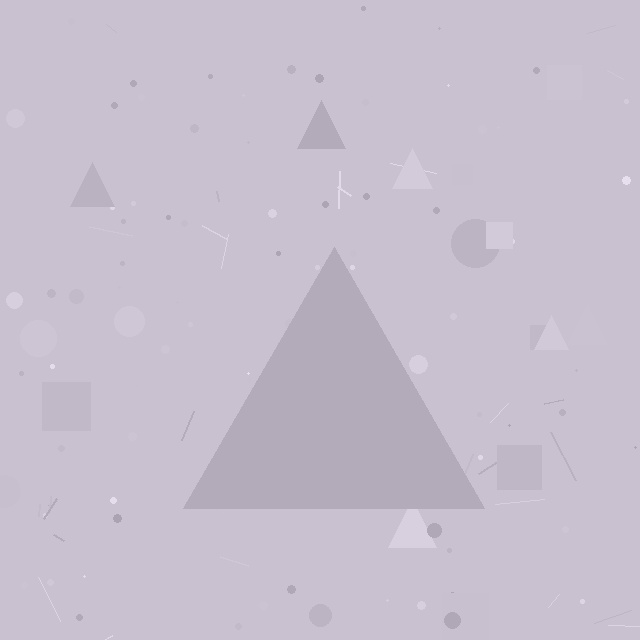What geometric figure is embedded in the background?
A triangle is embedded in the background.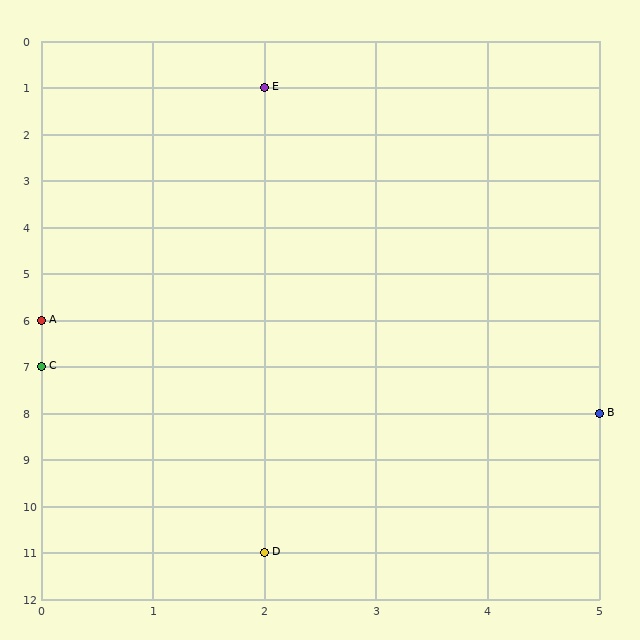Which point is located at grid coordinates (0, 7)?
Point C is at (0, 7).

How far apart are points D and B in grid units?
Points D and B are 3 columns and 3 rows apart (about 4.2 grid units diagonally).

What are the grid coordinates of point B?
Point B is at grid coordinates (5, 8).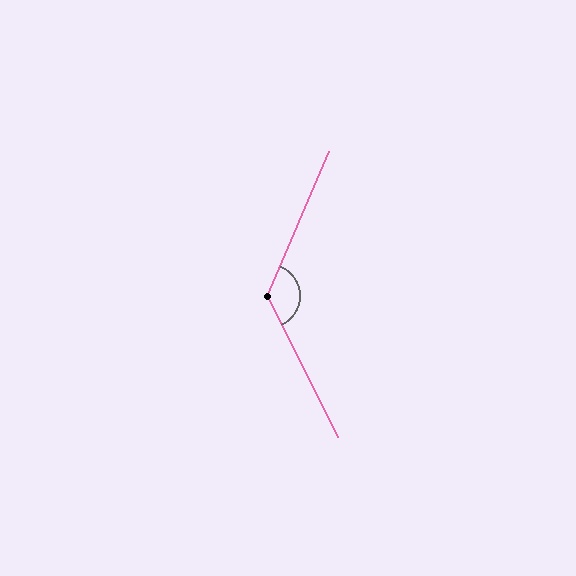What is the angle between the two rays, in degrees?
Approximately 130 degrees.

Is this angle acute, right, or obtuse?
It is obtuse.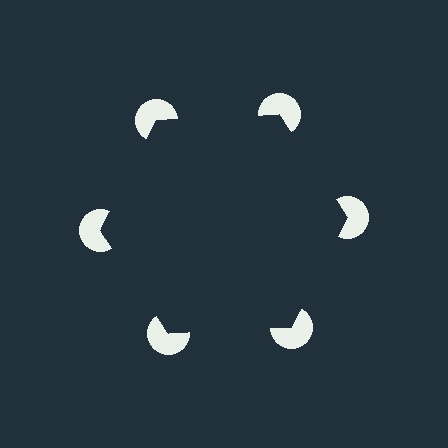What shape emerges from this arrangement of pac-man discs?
An illusory hexagon — its edges are inferred from the aligned wedge cuts in the pac-man discs, not physically drawn.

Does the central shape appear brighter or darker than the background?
It typically appears slightly darker than the background, even though no actual brightness change is drawn.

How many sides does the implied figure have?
6 sides.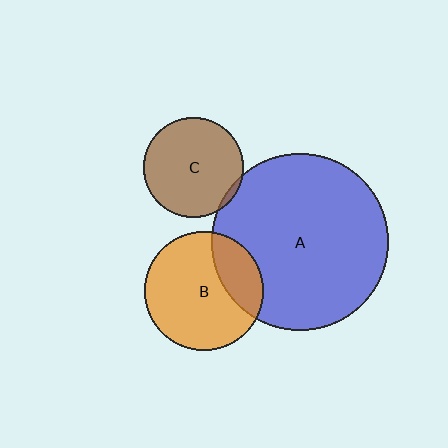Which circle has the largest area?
Circle A (blue).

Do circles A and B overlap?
Yes.